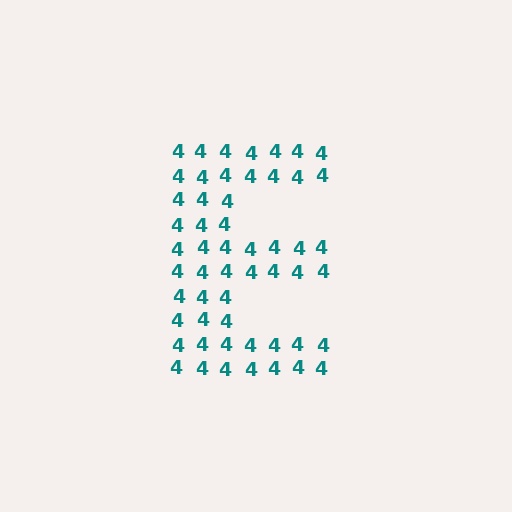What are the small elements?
The small elements are digit 4's.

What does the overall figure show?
The overall figure shows the letter E.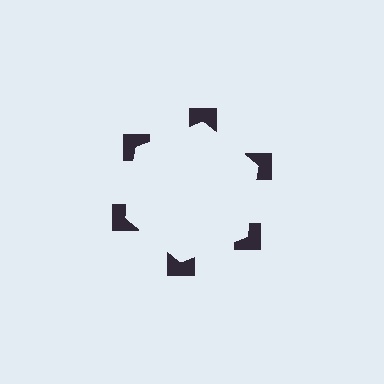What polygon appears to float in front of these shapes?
An illusory hexagon — its edges are inferred from the aligned wedge cuts in the notched squares, not physically drawn.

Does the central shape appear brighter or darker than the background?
It typically appears slightly brighter than the background, even though no actual brightness change is drawn.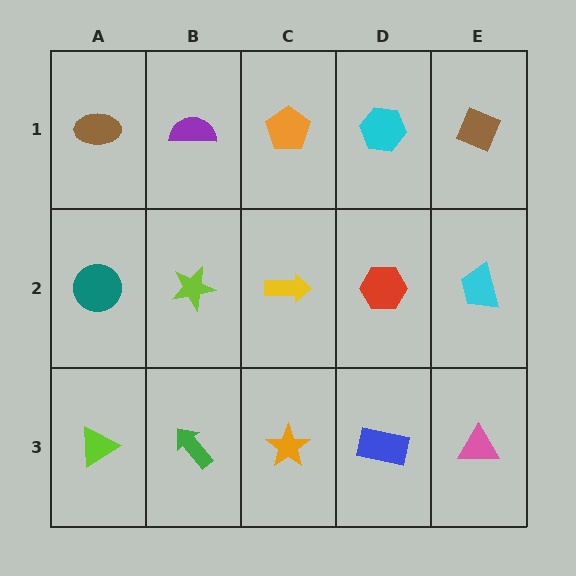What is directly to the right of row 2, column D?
A cyan trapezoid.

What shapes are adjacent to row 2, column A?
A brown ellipse (row 1, column A), a lime triangle (row 3, column A), a lime star (row 2, column B).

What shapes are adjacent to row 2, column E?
A brown diamond (row 1, column E), a pink triangle (row 3, column E), a red hexagon (row 2, column D).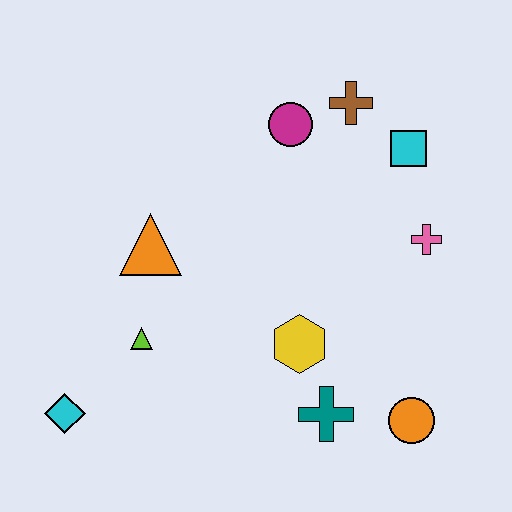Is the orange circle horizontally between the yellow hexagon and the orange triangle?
No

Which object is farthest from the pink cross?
The cyan diamond is farthest from the pink cross.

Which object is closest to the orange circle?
The teal cross is closest to the orange circle.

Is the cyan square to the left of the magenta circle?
No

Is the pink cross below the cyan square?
Yes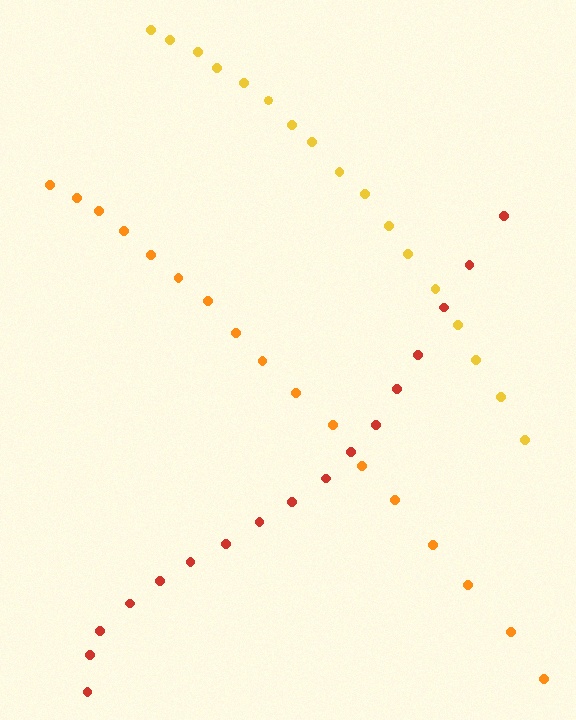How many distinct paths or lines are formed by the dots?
There are 3 distinct paths.